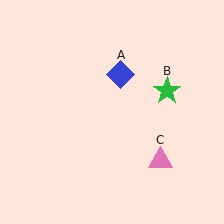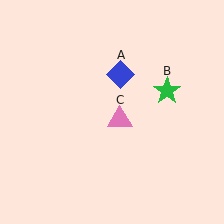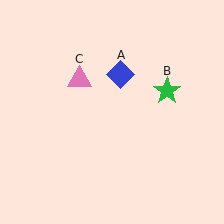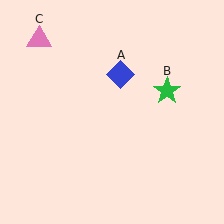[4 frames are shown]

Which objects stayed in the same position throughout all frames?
Blue diamond (object A) and green star (object B) remained stationary.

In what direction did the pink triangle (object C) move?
The pink triangle (object C) moved up and to the left.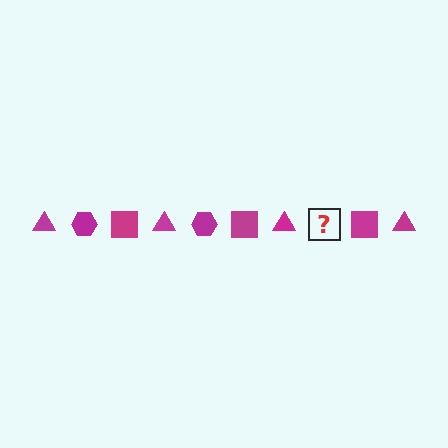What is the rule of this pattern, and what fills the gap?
The rule is that the pattern cycles through triangle, hexagon, square shapes in magenta. The gap should be filled with a magenta hexagon.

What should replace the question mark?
The question mark should be replaced with a magenta hexagon.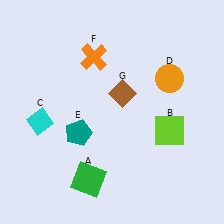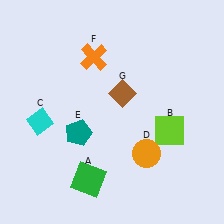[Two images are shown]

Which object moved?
The orange circle (D) moved down.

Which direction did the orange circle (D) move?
The orange circle (D) moved down.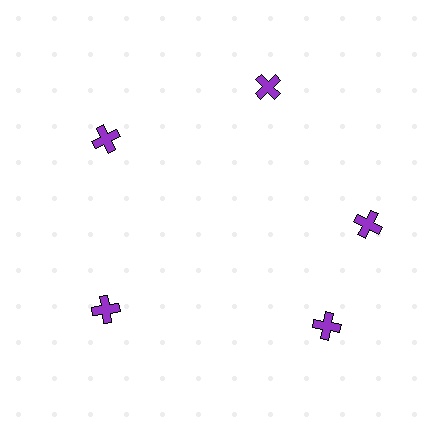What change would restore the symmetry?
The symmetry would be restored by rotating it back into even spacing with its neighbors so that all 5 crosses sit at equal angles and equal distance from the center.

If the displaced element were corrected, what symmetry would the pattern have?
It would have 5-fold rotational symmetry — the pattern would map onto itself every 72 degrees.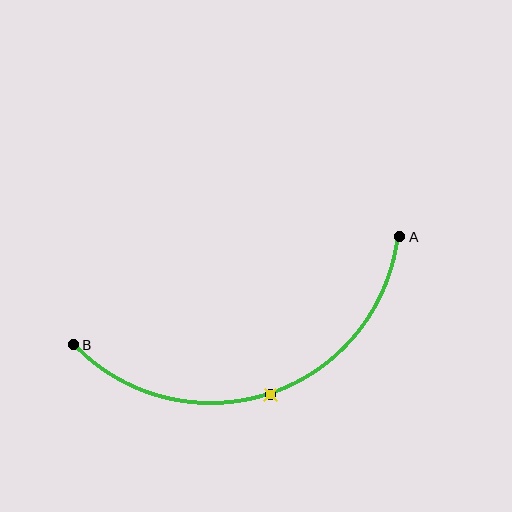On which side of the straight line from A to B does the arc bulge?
The arc bulges below the straight line connecting A and B.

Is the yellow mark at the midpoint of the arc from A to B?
Yes. The yellow mark lies on the arc at equal arc-length from both A and B — it is the arc midpoint.